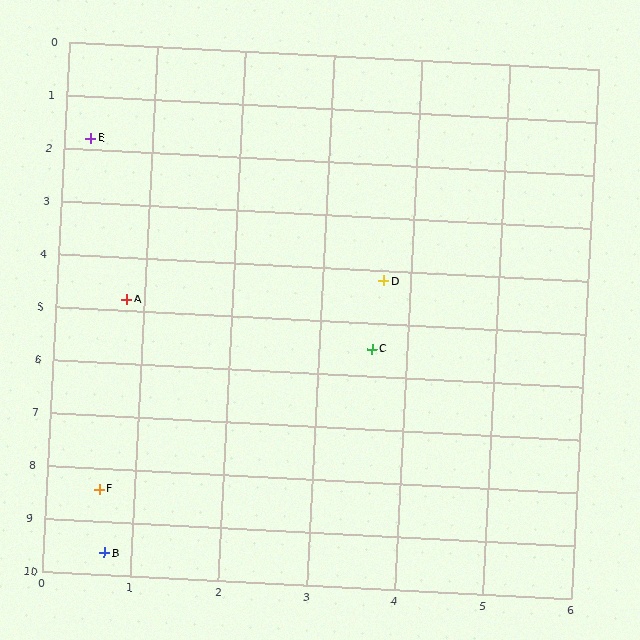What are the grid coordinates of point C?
Point C is at approximately (3.6, 5.5).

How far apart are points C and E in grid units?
Points C and E are about 5.0 grid units apart.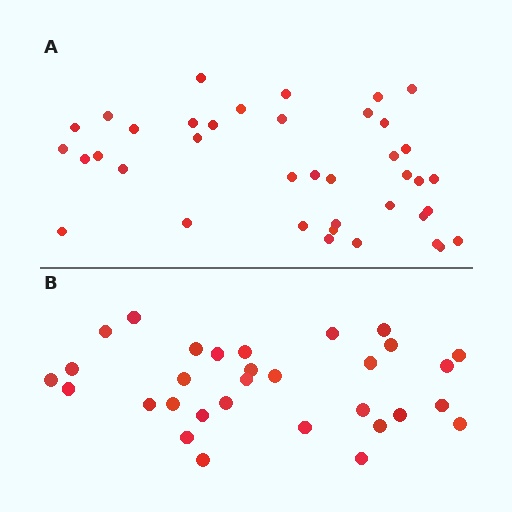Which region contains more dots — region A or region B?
Region A (the top region) has more dots.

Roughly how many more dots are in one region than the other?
Region A has roughly 8 or so more dots than region B.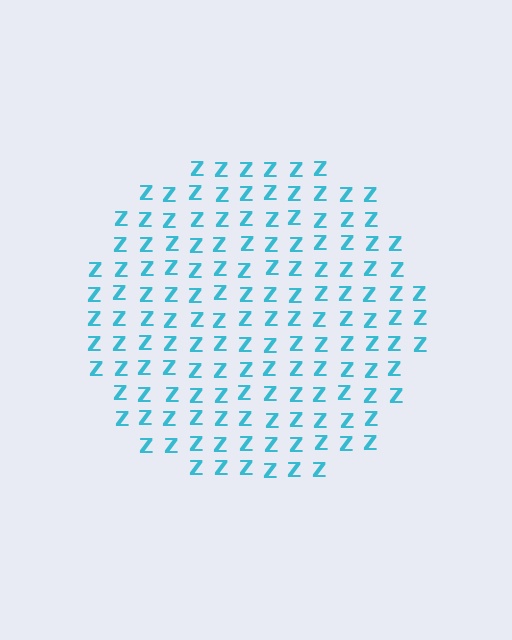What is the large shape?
The large shape is a circle.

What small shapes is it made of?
It is made of small letter Z's.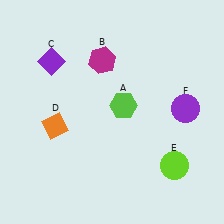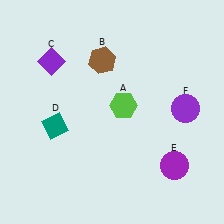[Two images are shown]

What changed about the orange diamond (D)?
In Image 1, D is orange. In Image 2, it changed to teal.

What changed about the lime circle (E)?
In Image 1, E is lime. In Image 2, it changed to purple.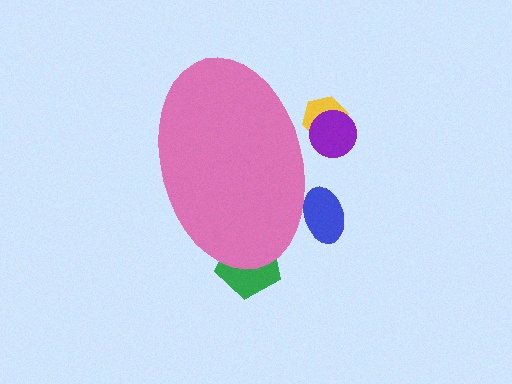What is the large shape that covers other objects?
A pink ellipse.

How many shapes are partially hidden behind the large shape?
4 shapes are partially hidden.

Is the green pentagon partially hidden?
Yes, the green pentagon is partially hidden behind the pink ellipse.